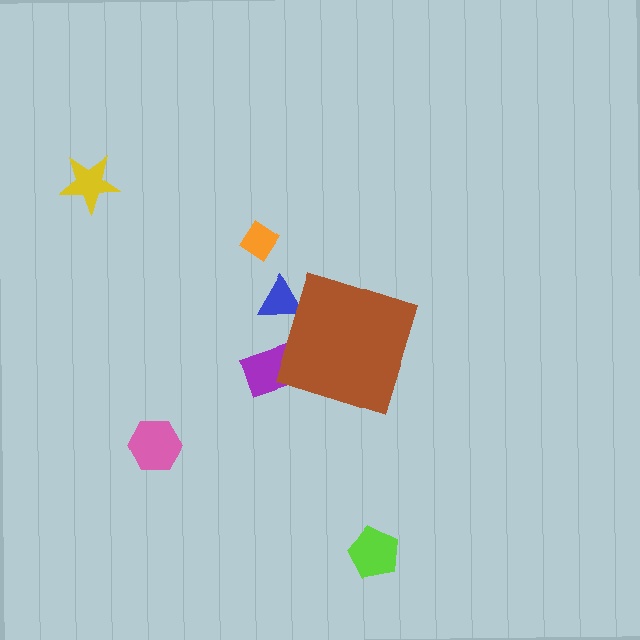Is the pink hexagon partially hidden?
No, the pink hexagon is fully visible.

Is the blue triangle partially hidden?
Yes, the blue triangle is partially hidden behind the brown diamond.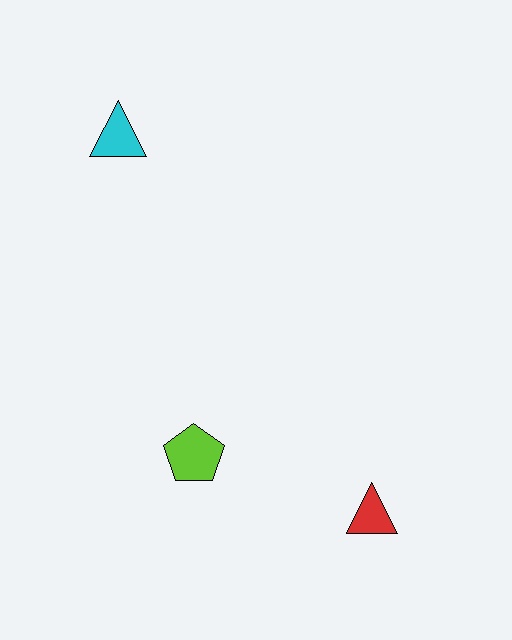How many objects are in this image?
There are 3 objects.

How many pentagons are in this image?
There is 1 pentagon.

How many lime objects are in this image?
There is 1 lime object.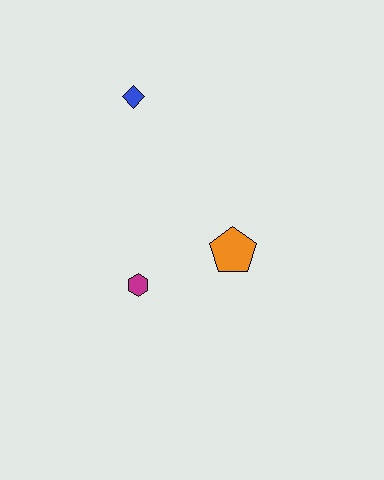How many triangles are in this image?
There are no triangles.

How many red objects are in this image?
There are no red objects.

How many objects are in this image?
There are 3 objects.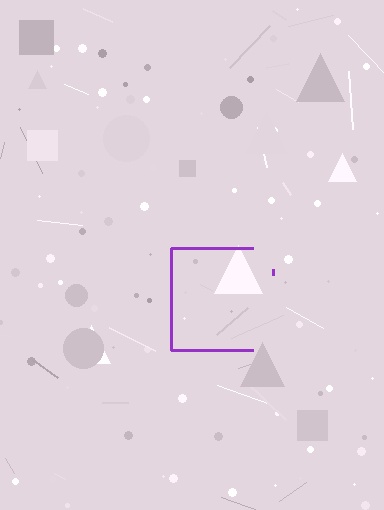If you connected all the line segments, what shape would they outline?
They would outline a square.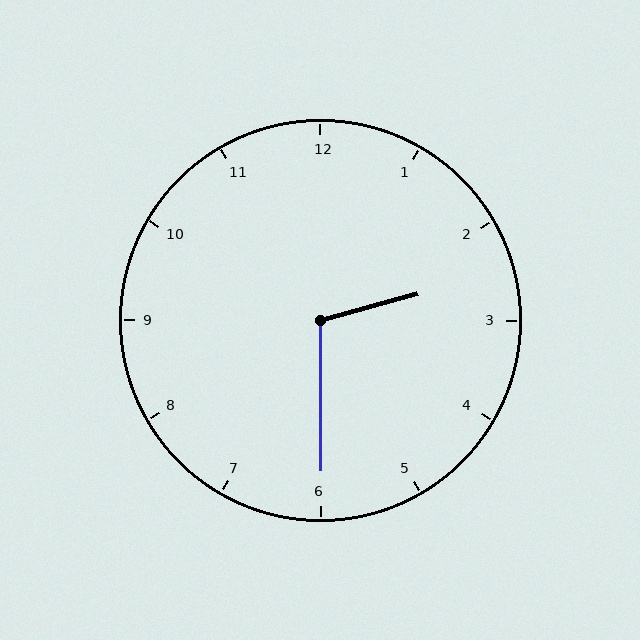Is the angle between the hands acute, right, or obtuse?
It is obtuse.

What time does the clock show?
2:30.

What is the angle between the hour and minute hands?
Approximately 105 degrees.